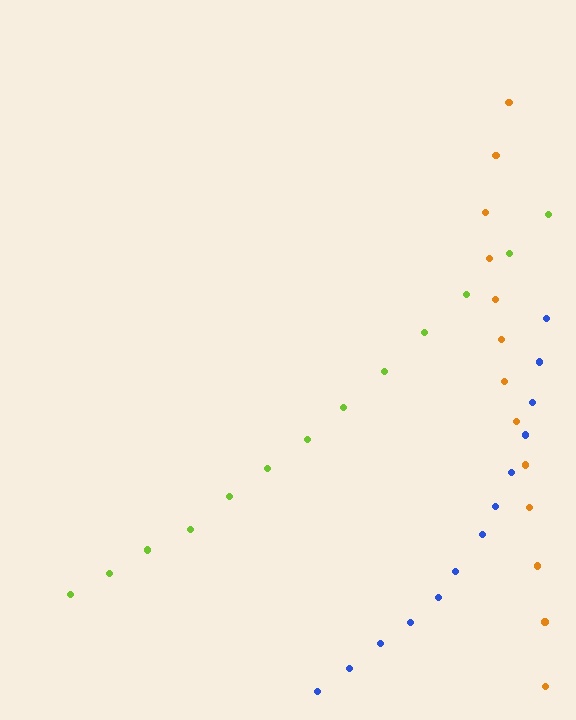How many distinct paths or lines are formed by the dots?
There are 3 distinct paths.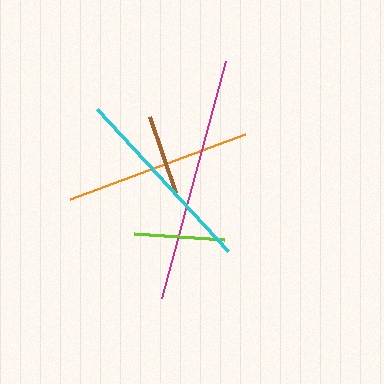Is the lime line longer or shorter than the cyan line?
The cyan line is longer than the lime line.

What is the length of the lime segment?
The lime segment is approximately 90 pixels long.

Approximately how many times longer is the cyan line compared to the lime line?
The cyan line is approximately 2.2 times the length of the lime line.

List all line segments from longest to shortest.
From longest to shortest: magenta, cyan, orange, lime, brown.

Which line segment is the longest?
The magenta line is the longest at approximately 246 pixels.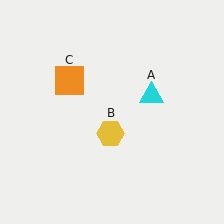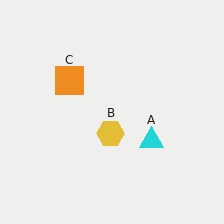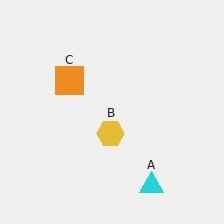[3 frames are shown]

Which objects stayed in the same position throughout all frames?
Yellow hexagon (object B) and orange square (object C) remained stationary.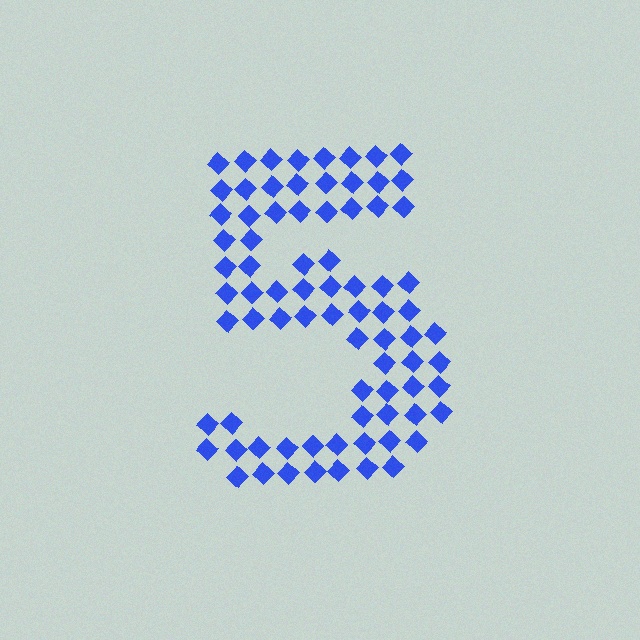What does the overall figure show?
The overall figure shows the digit 5.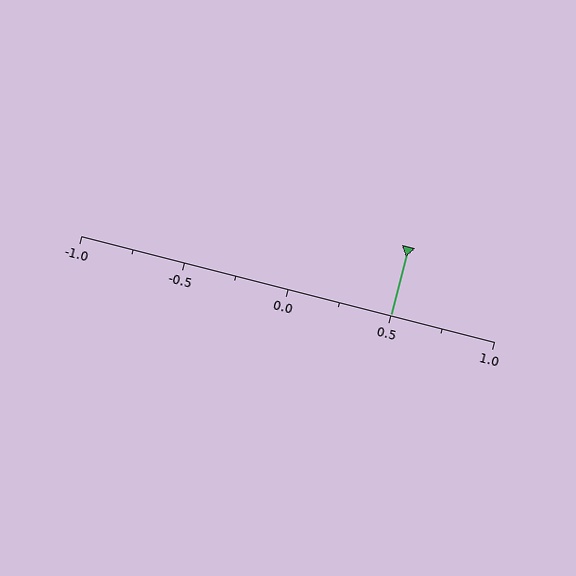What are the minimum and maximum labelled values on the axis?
The axis runs from -1.0 to 1.0.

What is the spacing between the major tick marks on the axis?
The major ticks are spaced 0.5 apart.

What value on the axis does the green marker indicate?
The marker indicates approximately 0.5.